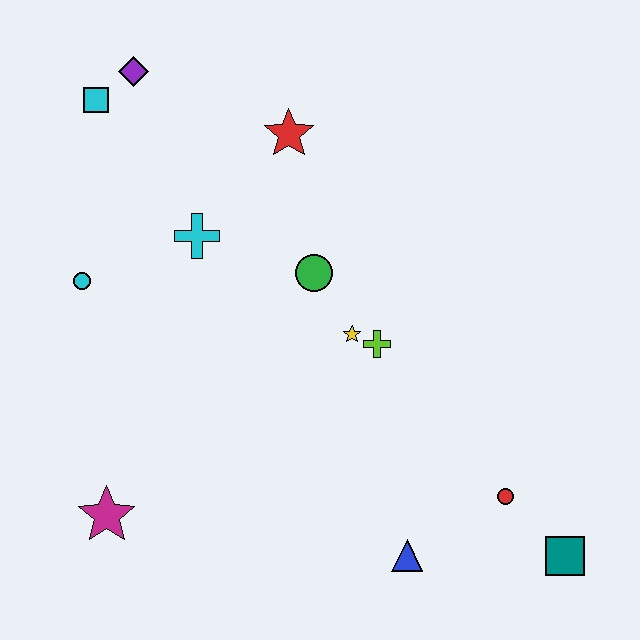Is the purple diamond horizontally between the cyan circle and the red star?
Yes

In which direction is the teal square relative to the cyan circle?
The teal square is to the right of the cyan circle.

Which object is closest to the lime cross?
The yellow star is closest to the lime cross.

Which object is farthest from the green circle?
The teal square is farthest from the green circle.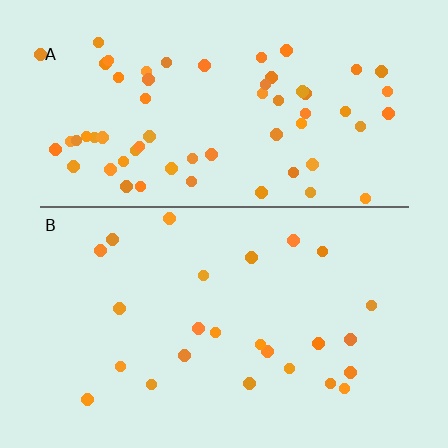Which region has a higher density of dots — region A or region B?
A (the top).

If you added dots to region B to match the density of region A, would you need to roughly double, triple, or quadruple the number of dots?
Approximately triple.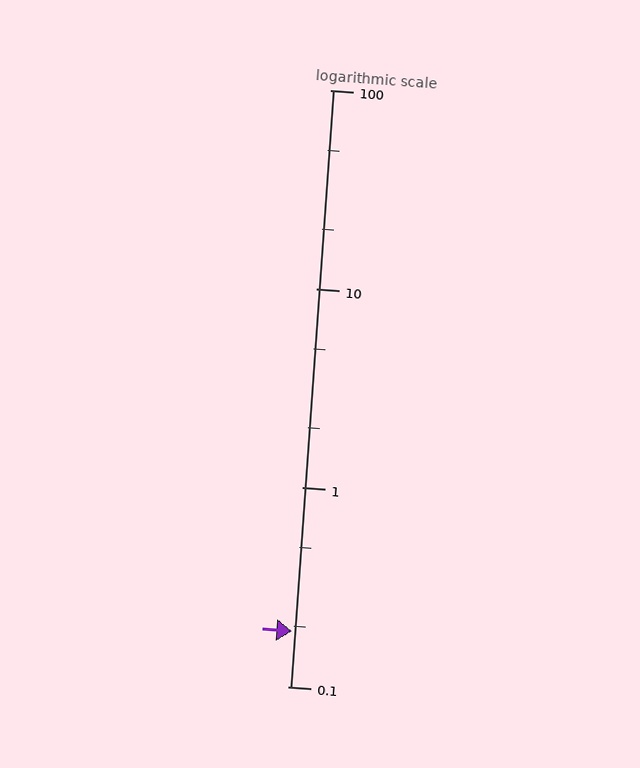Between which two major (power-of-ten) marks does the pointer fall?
The pointer is between 0.1 and 1.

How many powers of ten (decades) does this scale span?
The scale spans 3 decades, from 0.1 to 100.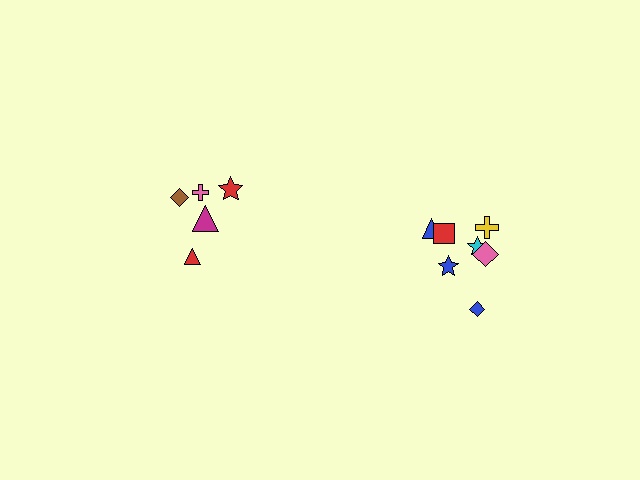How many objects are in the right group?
There are 7 objects.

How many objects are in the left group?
There are 5 objects.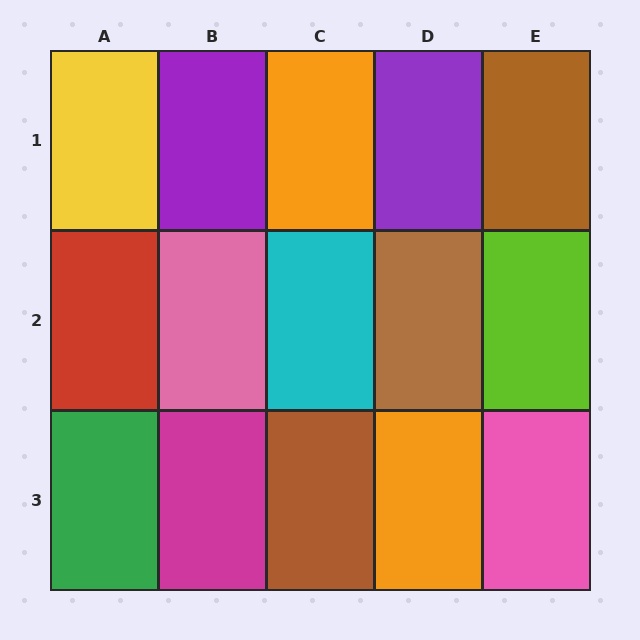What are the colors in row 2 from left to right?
Red, pink, cyan, brown, lime.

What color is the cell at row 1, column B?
Purple.